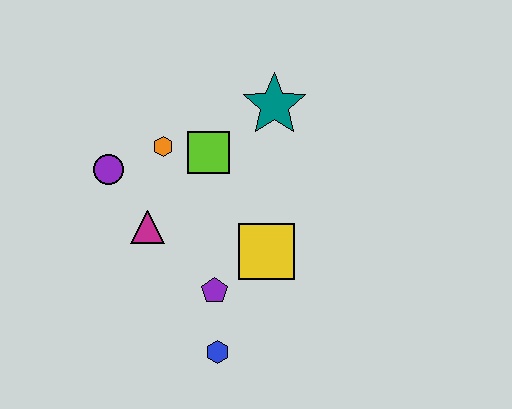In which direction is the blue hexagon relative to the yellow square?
The blue hexagon is below the yellow square.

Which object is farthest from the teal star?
The blue hexagon is farthest from the teal star.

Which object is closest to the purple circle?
The orange hexagon is closest to the purple circle.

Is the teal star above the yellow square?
Yes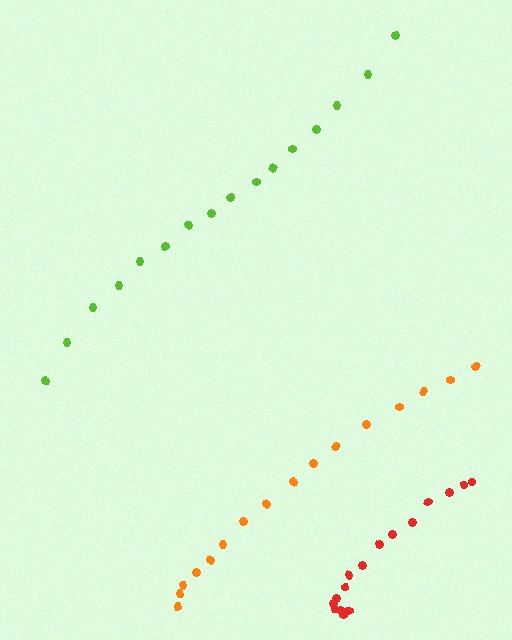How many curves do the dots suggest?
There are 3 distinct paths.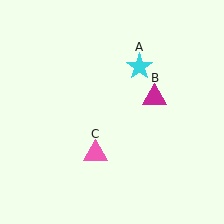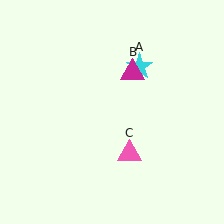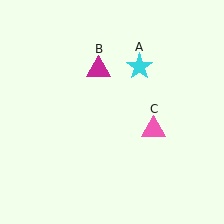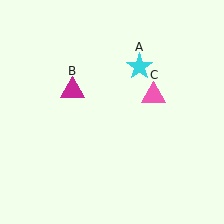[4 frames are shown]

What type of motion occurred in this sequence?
The magenta triangle (object B), pink triangle (object C) rotated counterclockwise around the center of the scene.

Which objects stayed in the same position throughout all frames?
Cyan star (object A) remained stationary.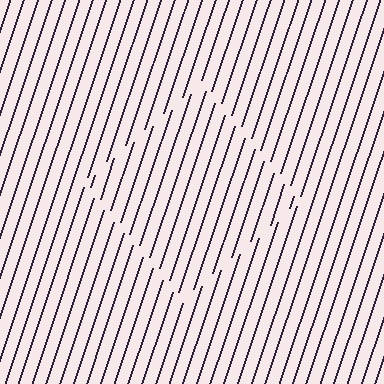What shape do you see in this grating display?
An illusory square. The interior of the shape contains the same grating, shifted by half a period — the contour is defined by the phase discontinuity where line-ends from the inner and outer gratings abut.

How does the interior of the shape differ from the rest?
The interior of the shape contains the same grating, shifted by half a period — the contour is defined by the phase discontinuity where line-ends from the inner and outer gratings abut.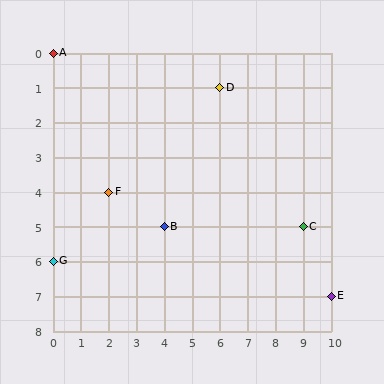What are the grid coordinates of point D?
Point D is at grid coordinates (6, 1).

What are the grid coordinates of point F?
Point F is at grid coordinates (2, 4).